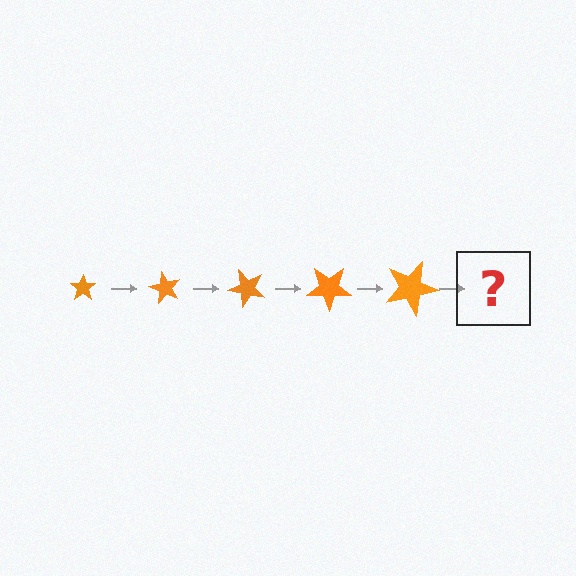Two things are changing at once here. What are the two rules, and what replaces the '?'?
The two rules are that the star grows larger each step and it rotates 60 degrees each step. The '?' should be a star, larger than the previous one and rotated 300 degrees from the start.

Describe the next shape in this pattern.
It should be a star, larger than the previous one and rotated 300 degrees from the start.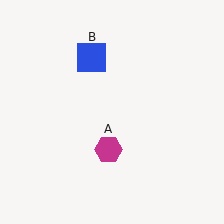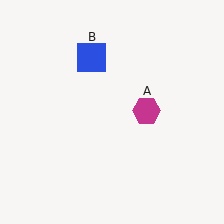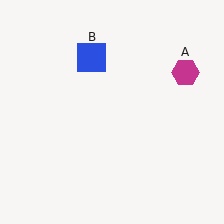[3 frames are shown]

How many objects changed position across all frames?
1 object changed position: magenta hexagon (object A).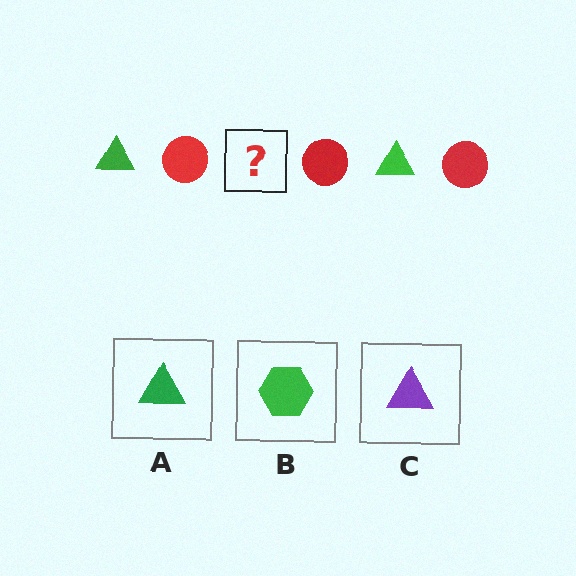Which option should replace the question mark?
Option A.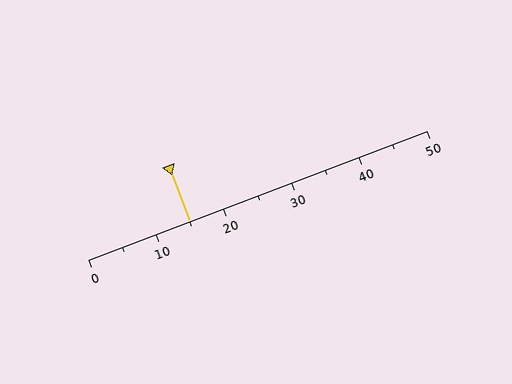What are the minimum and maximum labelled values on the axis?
The axis runs from 0 to 50.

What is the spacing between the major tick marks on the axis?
The major ticks are spaced 10 apart.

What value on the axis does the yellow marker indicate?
The marker indicates approximately 15.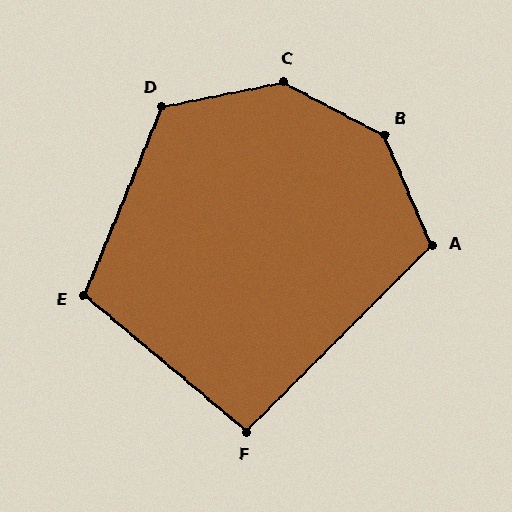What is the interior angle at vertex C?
Approximately 140 degrees (obtuse).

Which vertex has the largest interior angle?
B, at approximately 141 degrees.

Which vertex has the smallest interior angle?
F, at approximately 95 degrees.